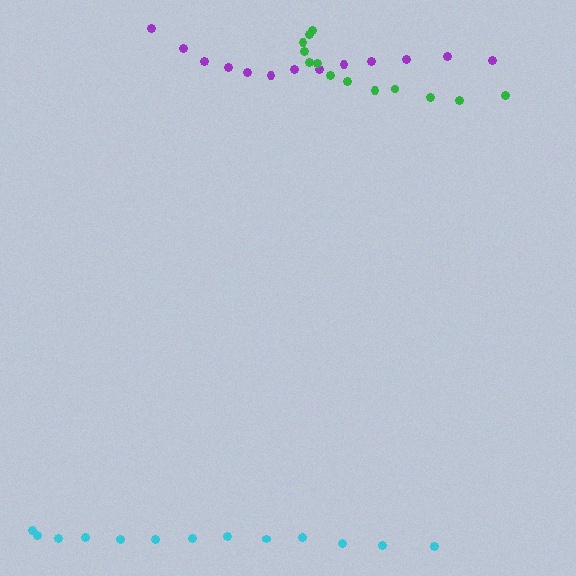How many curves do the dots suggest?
There are 3 distinct paths.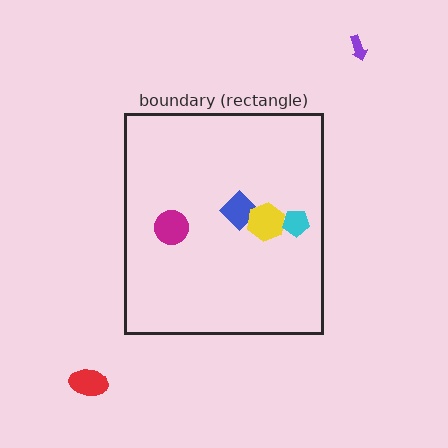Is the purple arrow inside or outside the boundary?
Outside.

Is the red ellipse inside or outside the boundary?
Outside.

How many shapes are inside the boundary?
4 inside, 2 outside.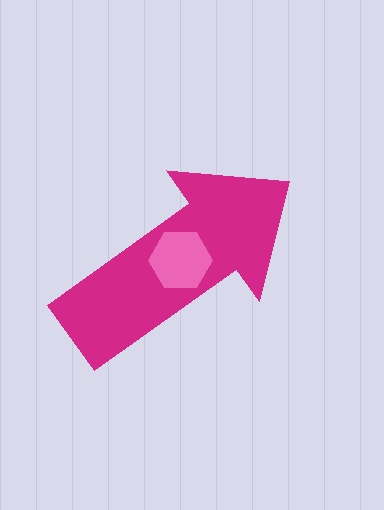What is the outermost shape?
The magenta arrow.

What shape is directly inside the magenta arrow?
The pink hexagon.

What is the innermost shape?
The pink hexagon.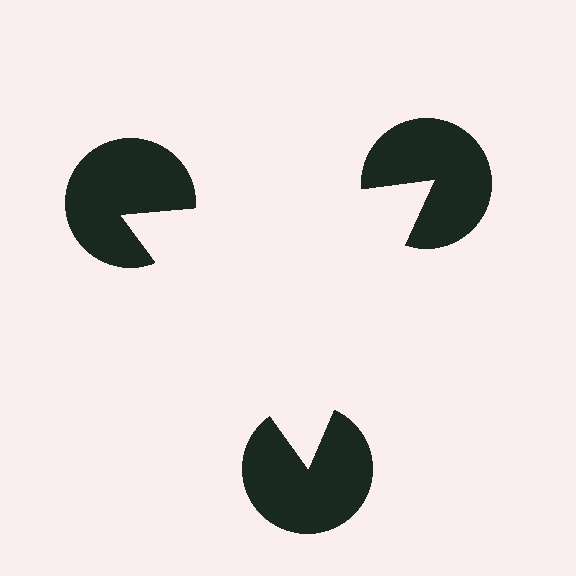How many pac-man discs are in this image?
There are 3 — one at each vertex of the illusory triangle.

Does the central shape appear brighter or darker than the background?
It typically appears slightly brighter than the background, even though no actual brightness change is drawn.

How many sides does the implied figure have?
3 sides.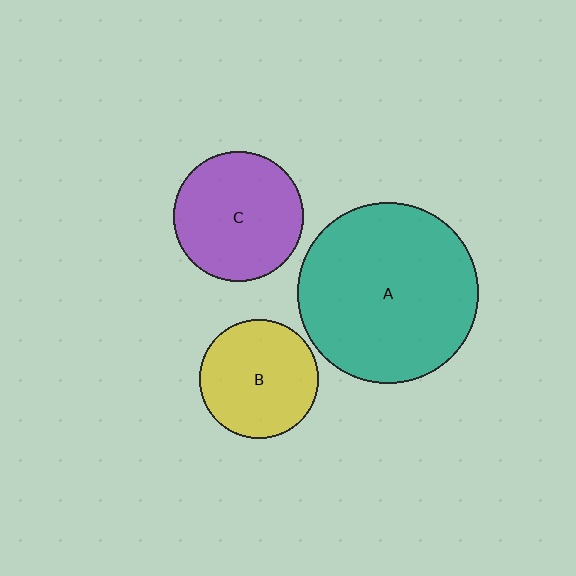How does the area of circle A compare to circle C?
Approximately 1.9 times.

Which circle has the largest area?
Circle A (teal).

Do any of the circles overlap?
No, none of the circles overlap.